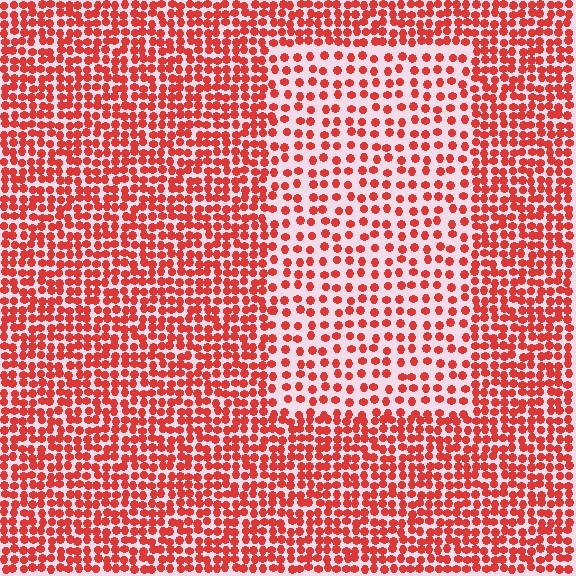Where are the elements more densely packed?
The elements are more densely packed outside the rectangle boundary.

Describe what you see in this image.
The image contains small red elements arranged at two different densities. A rectangle-shaped region is visible where the elements are less densely packed than the surrounding area.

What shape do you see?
I see a rectangle.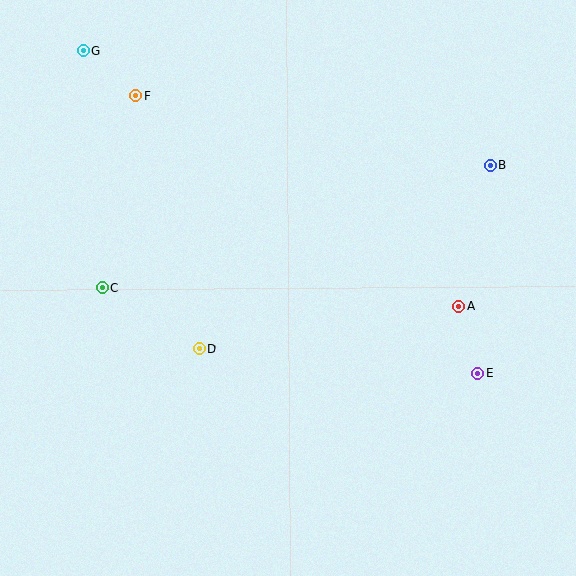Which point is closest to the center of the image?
Point D at (199, 348) is closest to the center.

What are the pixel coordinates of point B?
Point B is at (490, 165).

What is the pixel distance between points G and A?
The distance between G and A is 454 pixels.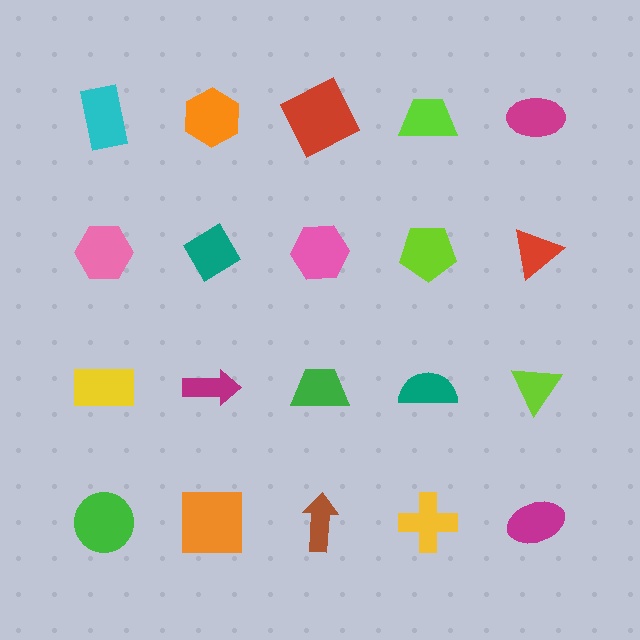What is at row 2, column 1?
A pink hexagon.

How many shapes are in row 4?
5 shapes.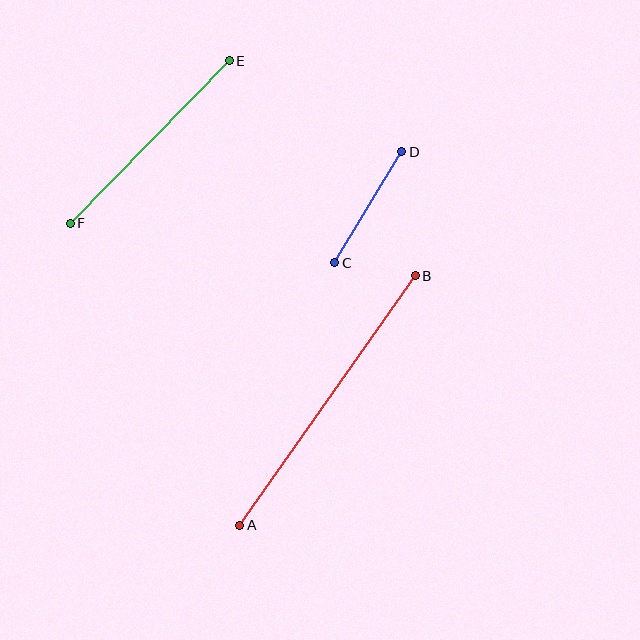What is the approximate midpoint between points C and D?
The midpoint is at approximately (368, 207) pixels.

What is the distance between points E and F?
The distance is approximately 227 pixels.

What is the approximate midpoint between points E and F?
The midpoint is at approximately (150, 142) pixels.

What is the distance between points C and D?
The distance is approximately 129 pixels.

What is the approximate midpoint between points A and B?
The midpoint is at approximately (328, 401) pixels.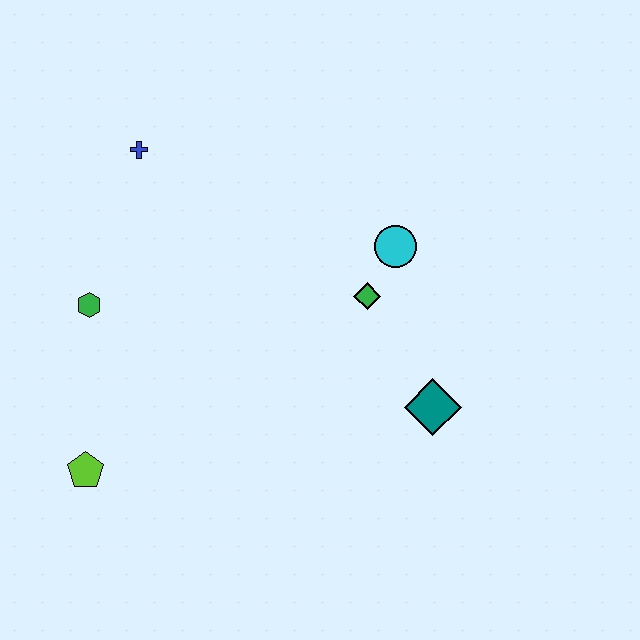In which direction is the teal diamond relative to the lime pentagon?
The teal diamond is to the right of the lime pentagon.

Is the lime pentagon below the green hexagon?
Yes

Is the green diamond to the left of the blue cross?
No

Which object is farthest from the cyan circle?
The lime pentagon is farthest from the cyan circle.